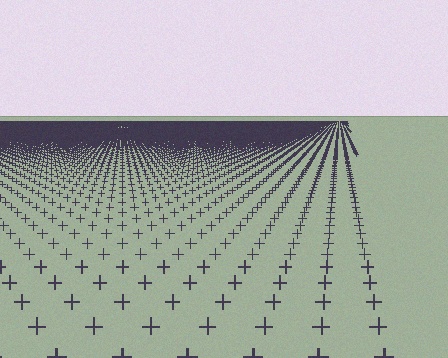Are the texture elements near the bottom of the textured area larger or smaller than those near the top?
Larger. Near the bottom, elements are closer to the viewer and appear at a bigger on-screen size.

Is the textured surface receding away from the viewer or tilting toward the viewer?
The surface is receding away from the viewer. Texture elements get smaller and denser toward the top.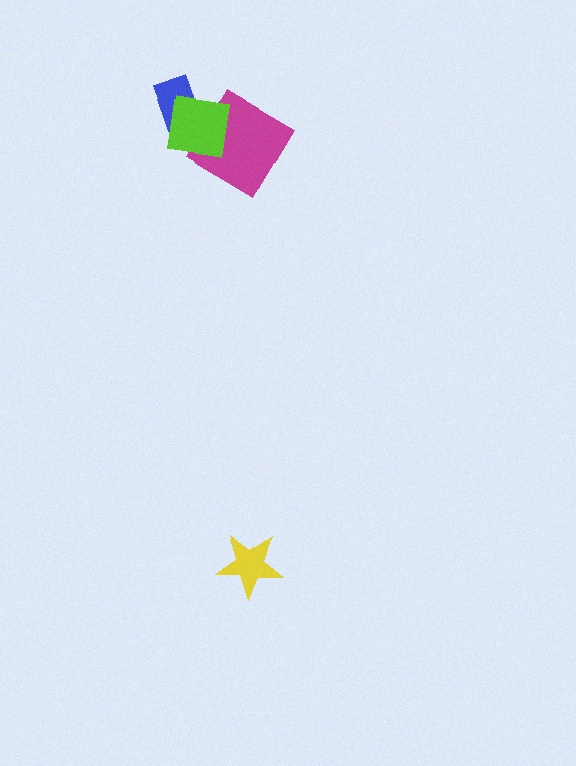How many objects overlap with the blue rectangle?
1 object overlaps with the blue rectangle.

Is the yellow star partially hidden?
No, no other shape covers it.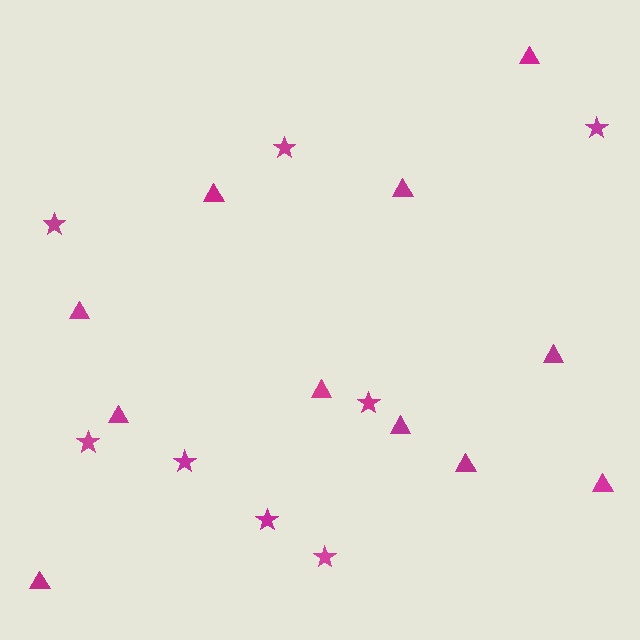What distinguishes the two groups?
There are 2 groups: one group of triangles (11) and one group of stars (8).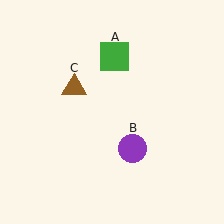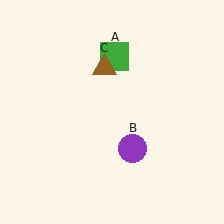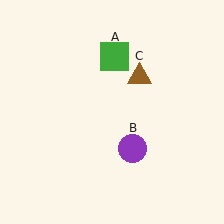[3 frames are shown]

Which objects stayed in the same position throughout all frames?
Green square (object A) and purple circle (object B) remained stationary.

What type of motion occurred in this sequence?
The brown triangle (object C) rotated clockwise around the center of the scene.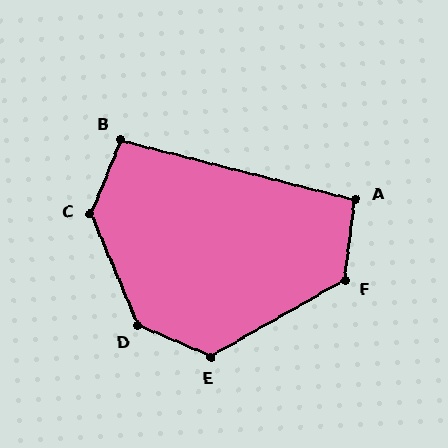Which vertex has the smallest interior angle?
A, at approximately 97 degrees.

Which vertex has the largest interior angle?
D, at approximately 136 degrees.